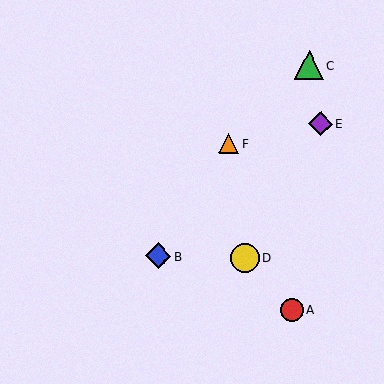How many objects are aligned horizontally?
2 objects (B, D) are aligned horizontally.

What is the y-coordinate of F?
Object F is at y≈143.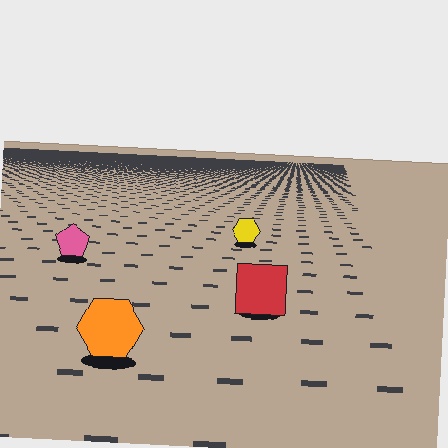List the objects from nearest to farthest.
From nearest to farthest: the orange hexagon, the red square, the pink pentagon, the yellow hexagon.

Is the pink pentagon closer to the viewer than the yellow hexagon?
Yes. The pink pentagon is closer — you can tell from the texture gradient: the ground texture is coarser near it.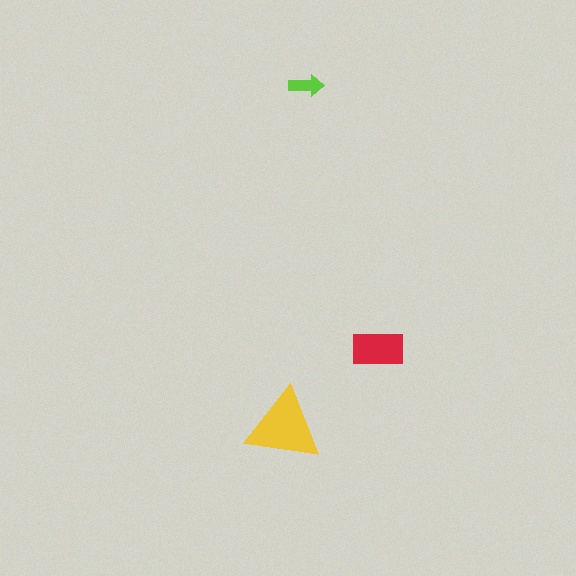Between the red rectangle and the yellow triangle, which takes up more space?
The yellow triangle.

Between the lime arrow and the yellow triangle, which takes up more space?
The yellow triangle.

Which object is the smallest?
The lime arrow.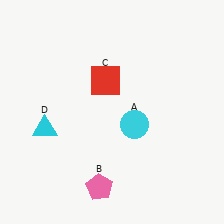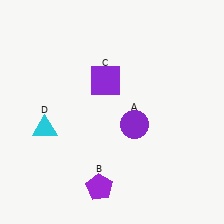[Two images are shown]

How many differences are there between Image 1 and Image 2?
There are 3 differences between the two images.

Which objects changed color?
A changed from cyan to purple. B changed from pink to purple. C changed from red to purple.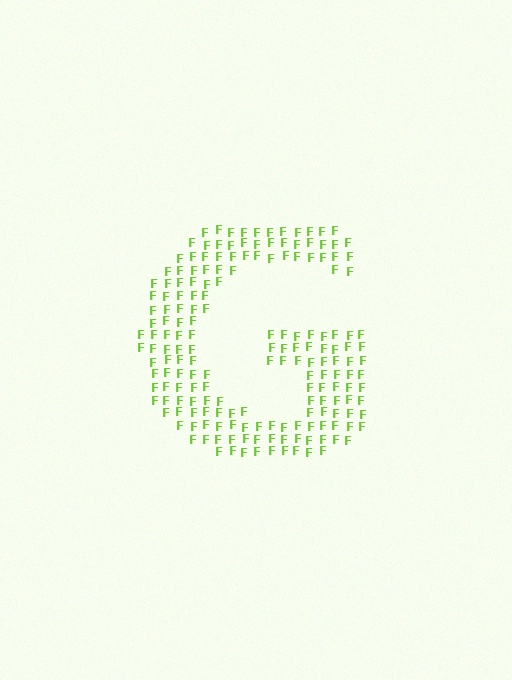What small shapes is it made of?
It is made of small letter F's.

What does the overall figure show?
The overall figure shows the letter G.